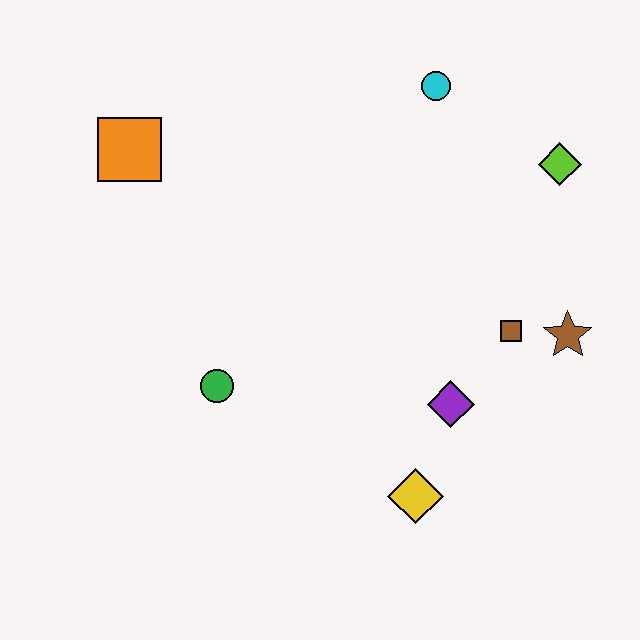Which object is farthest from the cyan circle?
The yellow diamond is farthest from the cyan circle.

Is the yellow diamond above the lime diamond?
No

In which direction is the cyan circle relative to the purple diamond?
The cyan circle is above the purple diamond.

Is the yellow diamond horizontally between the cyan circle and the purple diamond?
No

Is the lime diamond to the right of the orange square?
Yes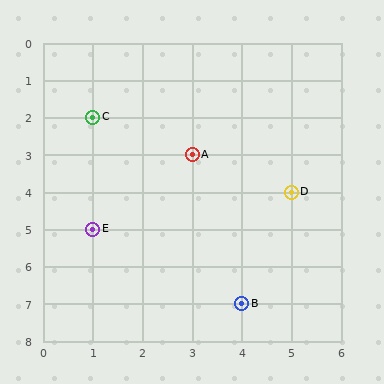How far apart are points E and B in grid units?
Points E and B are 3 columns and 2 rows apart (about 3.6 grid units diagonally).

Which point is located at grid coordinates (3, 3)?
Point A is at (3, 3).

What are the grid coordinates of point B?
Point B is at grid coordinates (4, 7).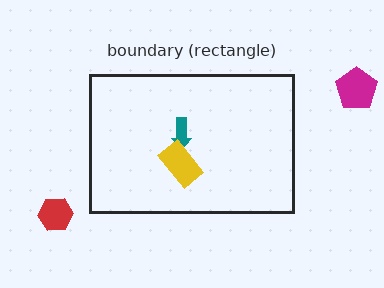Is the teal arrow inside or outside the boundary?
Inside.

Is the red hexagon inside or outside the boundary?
Outside.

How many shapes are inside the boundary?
2 inside, 2 outside.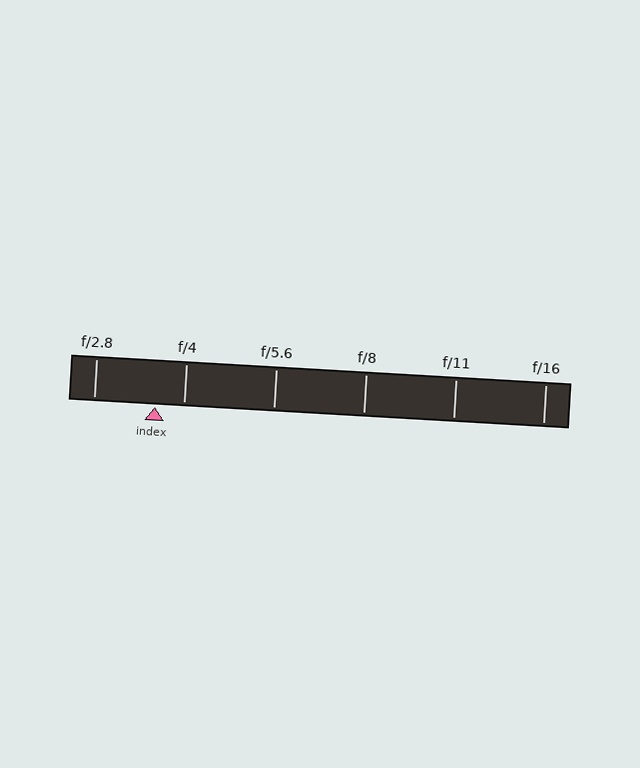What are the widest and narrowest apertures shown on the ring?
The widest aperture shown is f/2.8 and the narrowest is f/16.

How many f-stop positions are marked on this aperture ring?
There are 6 f-stop positions marked.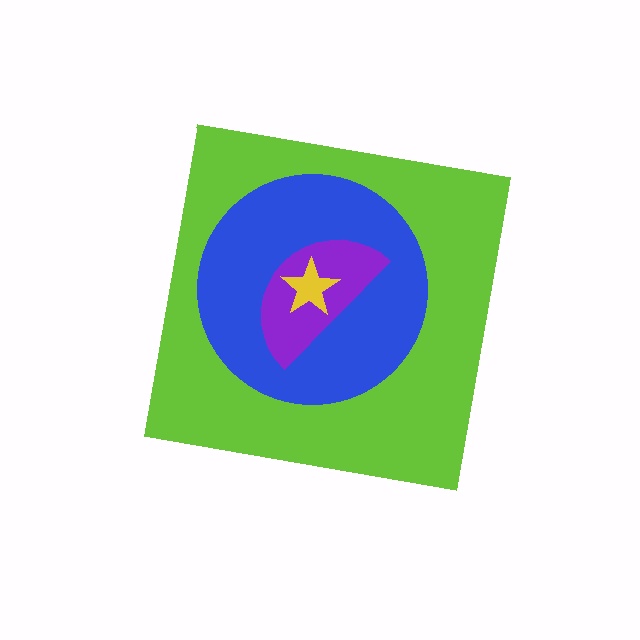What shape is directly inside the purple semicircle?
The yellow star.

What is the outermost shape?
The lime square.